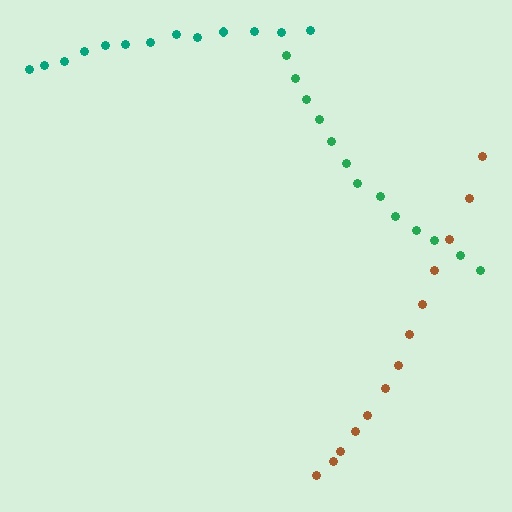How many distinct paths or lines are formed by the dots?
There are 3 distinct paths.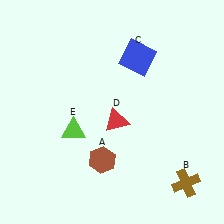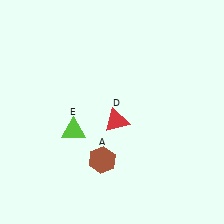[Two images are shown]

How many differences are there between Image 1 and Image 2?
There are 2 differences between the two images.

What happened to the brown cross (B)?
The brown cross (B) was removed in Image 2. It was in the bottom-right area of Image 1.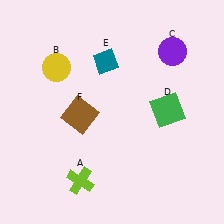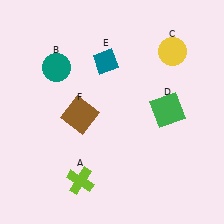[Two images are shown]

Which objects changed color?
B changed from yellow to teal. C changed from purple to yellow.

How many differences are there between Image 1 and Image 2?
There are 2 differences between the two images.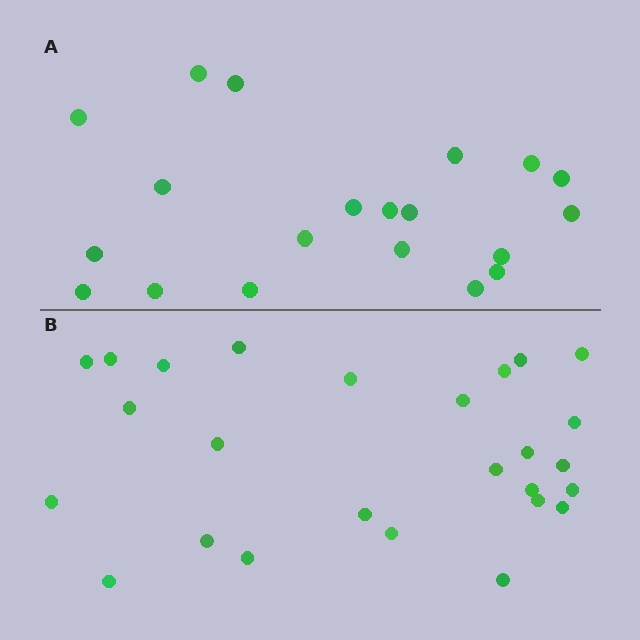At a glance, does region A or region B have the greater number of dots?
Region B (the bottom region) has more dots.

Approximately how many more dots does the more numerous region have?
Region B has about 6 more dots than region A.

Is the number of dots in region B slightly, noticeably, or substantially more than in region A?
Region B has noticeably more, but not dramatically so. The ratio is roughly 1.3 to 1.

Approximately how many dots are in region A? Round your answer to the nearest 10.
About 20 dots.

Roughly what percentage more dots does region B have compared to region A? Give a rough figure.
About 30% more.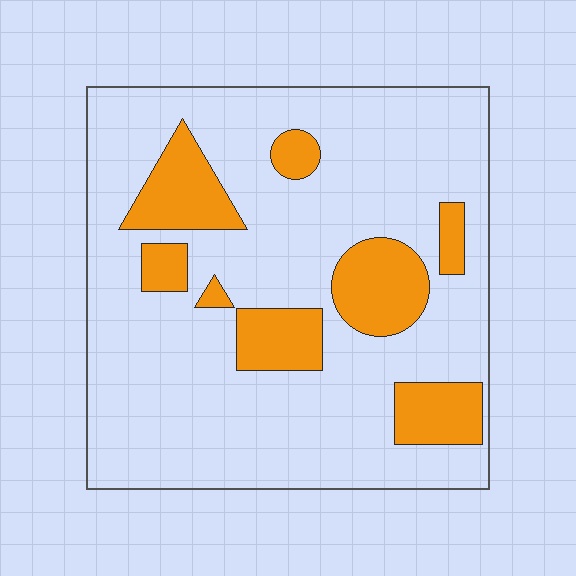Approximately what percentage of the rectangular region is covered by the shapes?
Approximately 20%.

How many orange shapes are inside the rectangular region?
8.